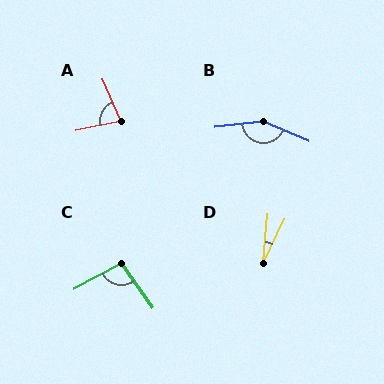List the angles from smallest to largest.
D (20°), A (78°), C (97°), B (151°).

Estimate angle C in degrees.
Approximately 97 degrees.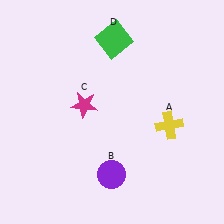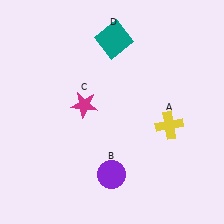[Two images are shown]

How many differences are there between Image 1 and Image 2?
There is 1 difference between the two images.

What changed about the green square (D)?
In Image 1, D is green. In Image 2, it changed to teal.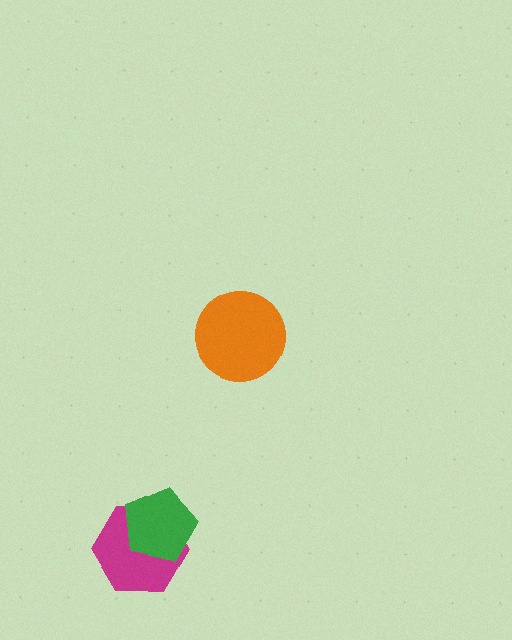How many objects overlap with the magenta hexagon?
1 object overlaps with the magenta hexagon.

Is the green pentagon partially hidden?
No, no other shape covers it.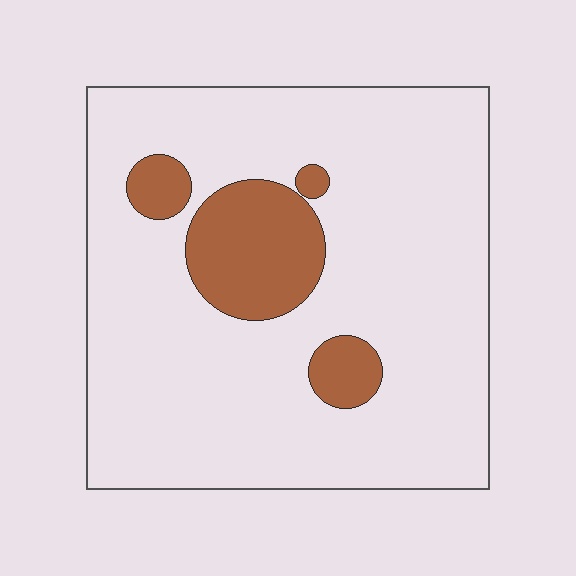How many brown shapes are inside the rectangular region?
4.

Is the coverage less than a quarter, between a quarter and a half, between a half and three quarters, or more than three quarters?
Less than a quarter.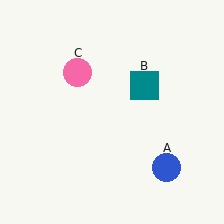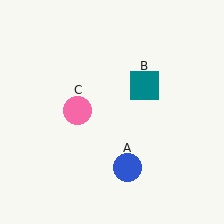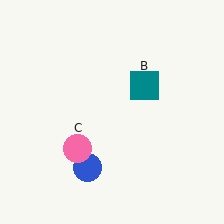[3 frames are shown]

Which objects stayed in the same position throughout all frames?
Teal square (object B) remained stationary.